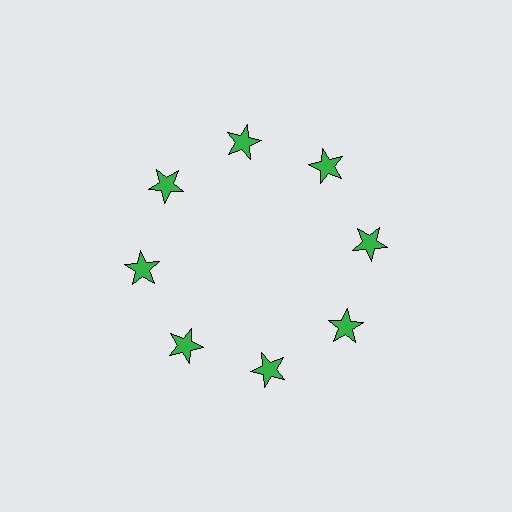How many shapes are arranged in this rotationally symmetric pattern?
There are 8 shapes, arranged in 8 groups of 1.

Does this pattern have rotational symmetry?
Yes, this pattern has 8-fold rotational symmetry. It looks the same after rotating 45 degrees around the center.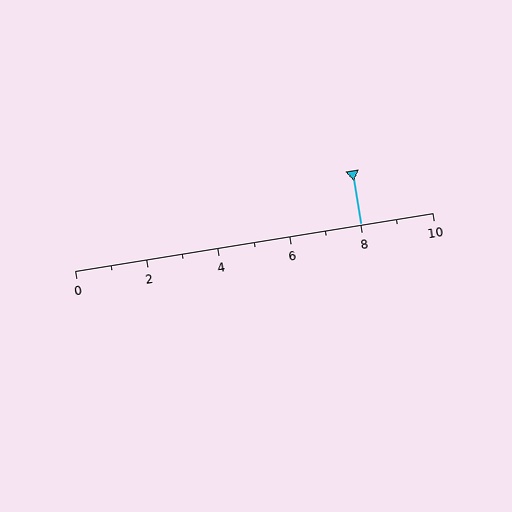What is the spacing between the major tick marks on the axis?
The major ticks are spaced 2 apart.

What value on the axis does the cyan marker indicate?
The marker indicates approximately 8.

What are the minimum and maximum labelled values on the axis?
The axis runs from 0 to 10.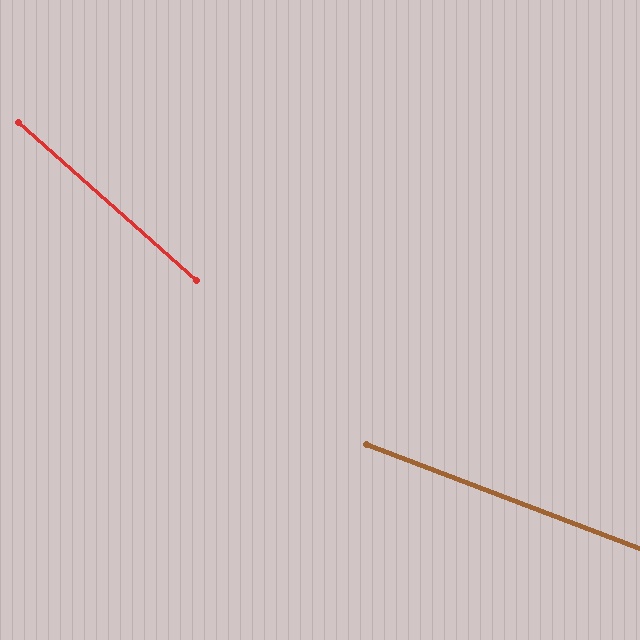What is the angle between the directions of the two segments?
Approximately 21 degrees.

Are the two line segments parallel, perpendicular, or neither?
Neither parallel nor perpendicular — they differ by about 21°.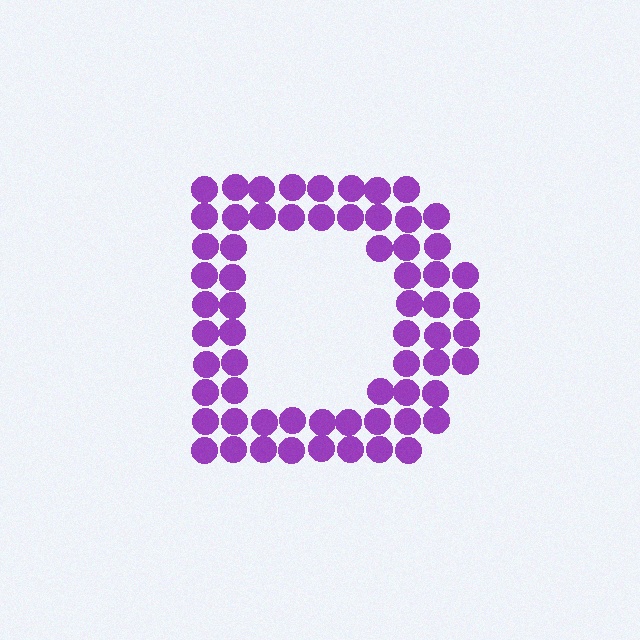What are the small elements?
The small elements are circles.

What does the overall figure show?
The overall figure shows the letter D.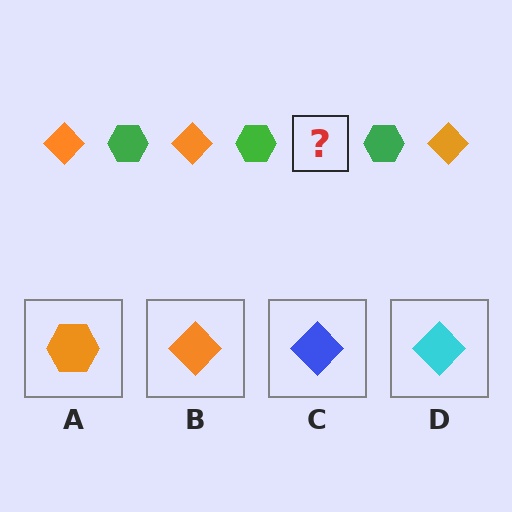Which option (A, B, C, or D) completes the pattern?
B.